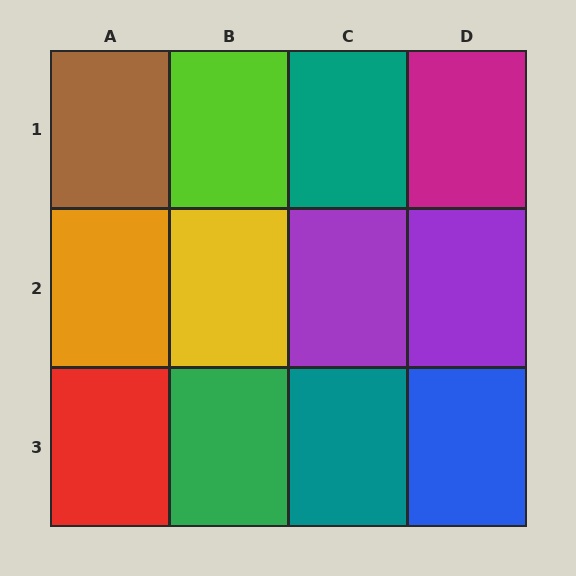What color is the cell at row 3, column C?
Teal.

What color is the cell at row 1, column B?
Lime.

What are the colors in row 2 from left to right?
Orange, yellow, purple, purple.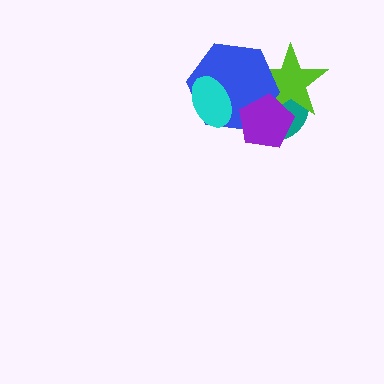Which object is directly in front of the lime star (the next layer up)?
The blue hexagon is directly in front of the lime star.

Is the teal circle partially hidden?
Yes, it is partially covered by another shape.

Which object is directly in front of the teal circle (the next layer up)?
The lime star is directly in front of the teal circle.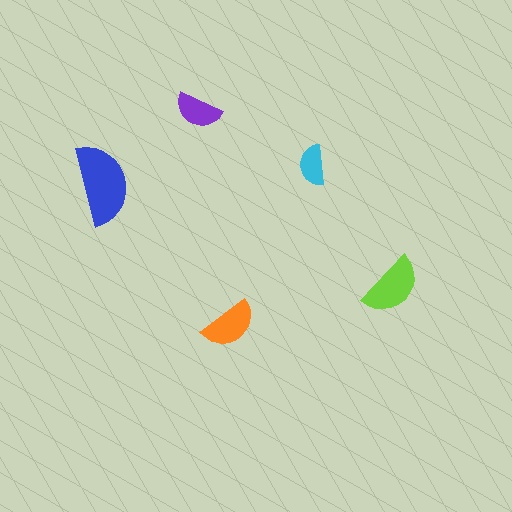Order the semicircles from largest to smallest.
the blue one, the lime one, the orange one, the purple one, the cyan one.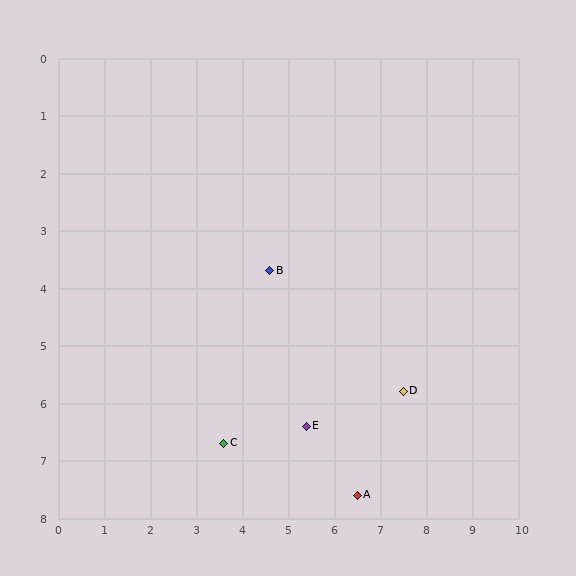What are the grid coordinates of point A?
Point A is at approximately (6.5, 7.6).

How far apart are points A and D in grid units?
Points A and D are about 2.1 grid units apart.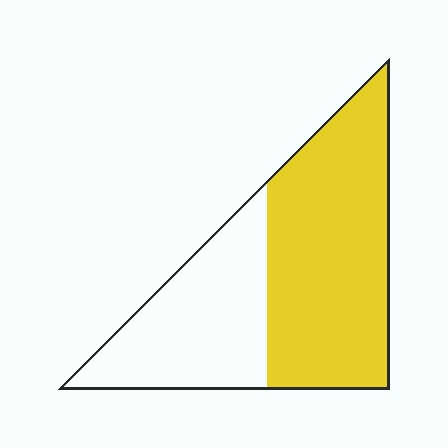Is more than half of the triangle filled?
Yes.